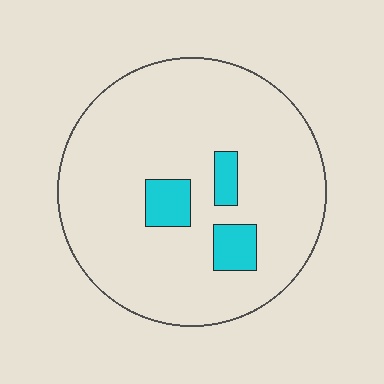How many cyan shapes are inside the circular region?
3.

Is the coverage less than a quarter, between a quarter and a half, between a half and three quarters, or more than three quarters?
Less than a quarter.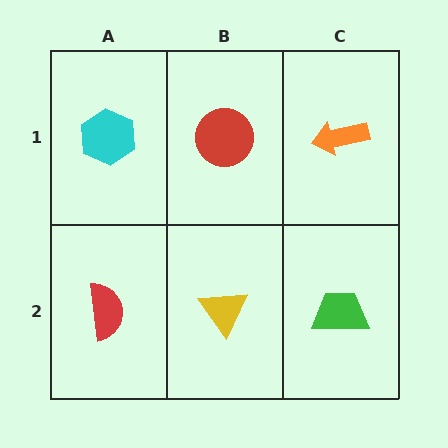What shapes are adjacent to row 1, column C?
A green trapezoid (row 2, column C), a red circle (row 1, column B).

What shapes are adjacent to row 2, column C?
An orange arrow (row 1, column C), a yellow triangle (row 2, column B).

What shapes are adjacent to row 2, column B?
A red circle (row 1, column B), a red semicircle (row 2, column A), a green trapezoid (row 2, column C).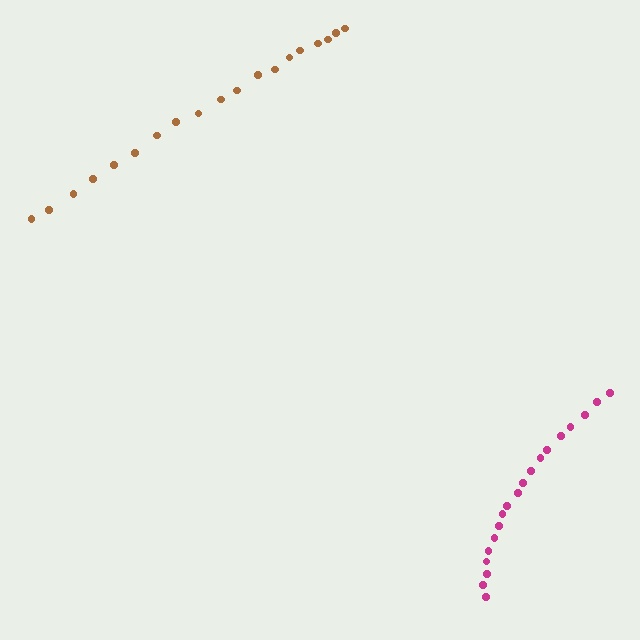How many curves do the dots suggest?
There are 2 distinct paths.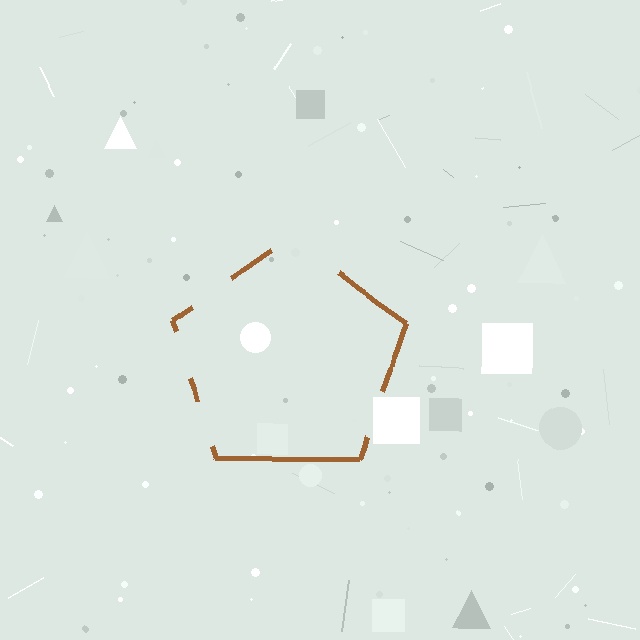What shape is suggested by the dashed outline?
The dashed outline suggests a pentagon.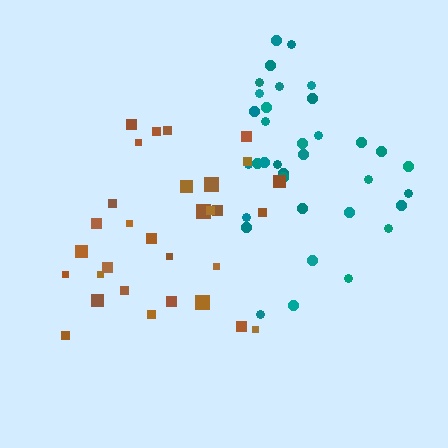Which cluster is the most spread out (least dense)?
Brown.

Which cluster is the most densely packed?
Teal.